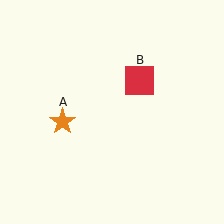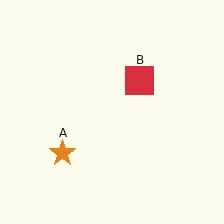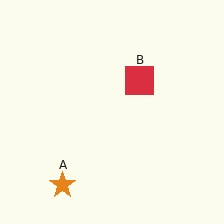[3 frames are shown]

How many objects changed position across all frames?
1 object changed position: orange star (object A).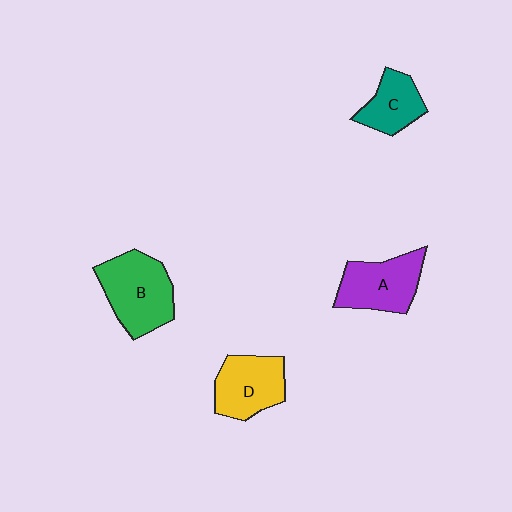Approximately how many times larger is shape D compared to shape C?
Approximately 1.4 times.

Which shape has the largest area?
Shape B (green).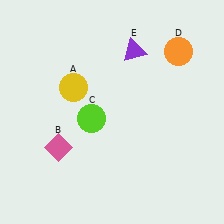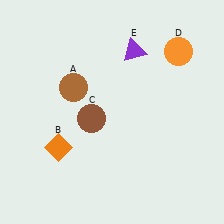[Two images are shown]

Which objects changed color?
A changed from yellow to brown. B changed from pink to orange. C changed from lime to brown.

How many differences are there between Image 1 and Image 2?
There are 3 differences between the two images.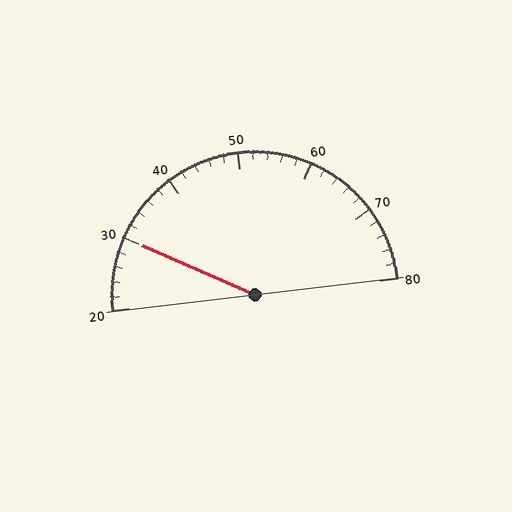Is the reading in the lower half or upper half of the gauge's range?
The reading is in the lower half of the range (20 to 80).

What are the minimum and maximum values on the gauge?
The gauge ranges from 20 to 80.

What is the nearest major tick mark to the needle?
The nearest major tick mark is 30.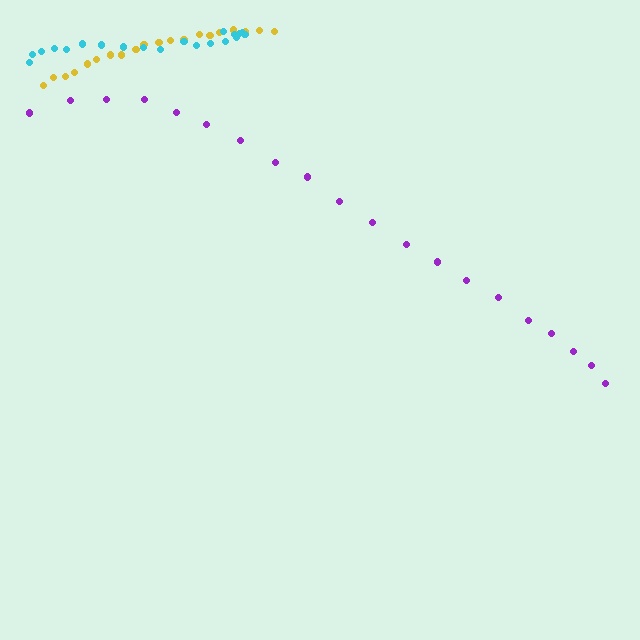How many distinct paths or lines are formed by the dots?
There are 3 distinct paths.